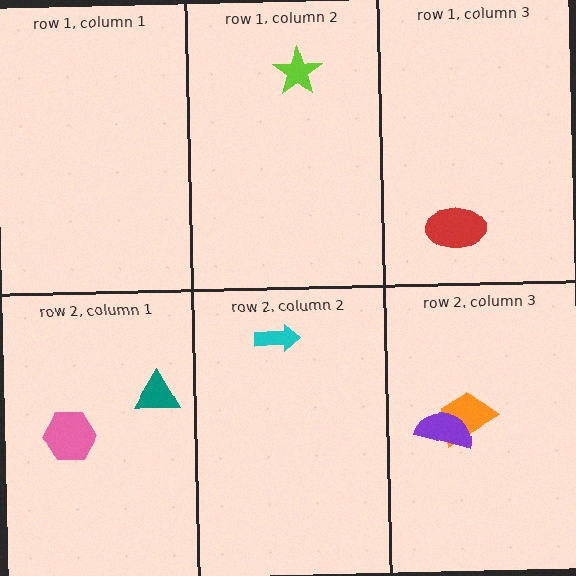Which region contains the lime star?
The row 1, column 2 region.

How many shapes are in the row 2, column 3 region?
2.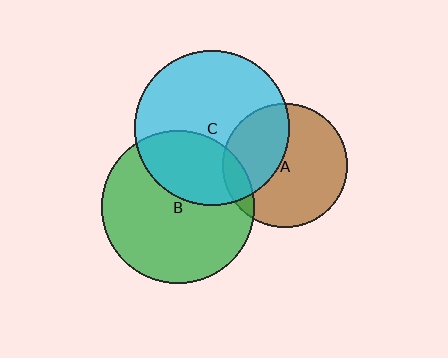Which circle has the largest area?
Circle C (cyan).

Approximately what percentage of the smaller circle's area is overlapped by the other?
Approximately 10%.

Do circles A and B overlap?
Yes.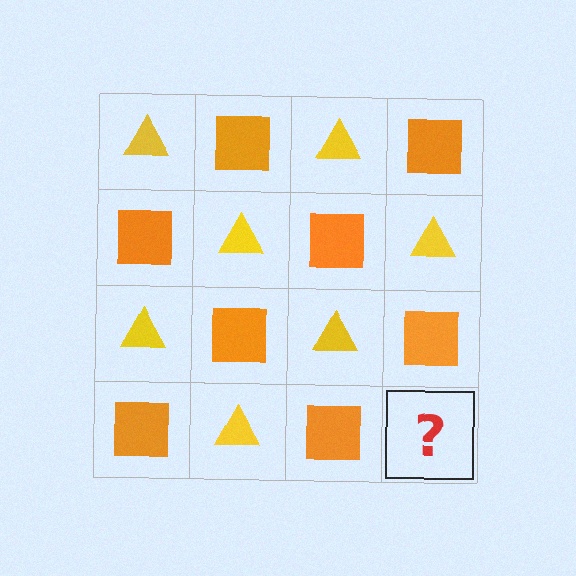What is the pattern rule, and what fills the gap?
The rule is that it alternates yellow triangle and orange square in a checkerboard pattern. The gap should be filled with a yellow triangle.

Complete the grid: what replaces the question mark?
The question mark should be replaced with a yellow triangle.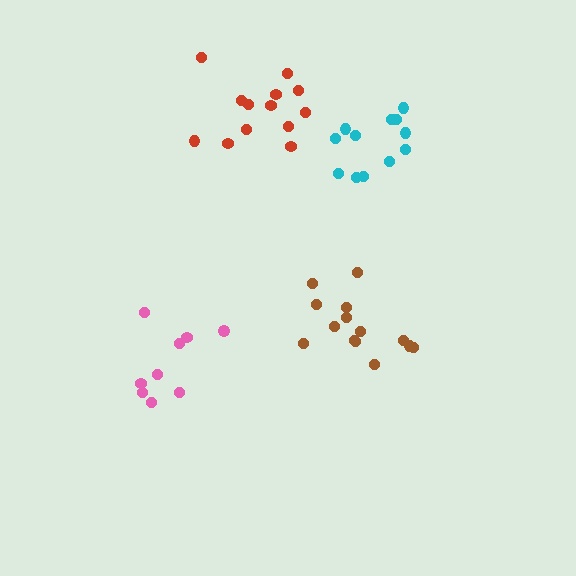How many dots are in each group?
Group 1: 9 dots, Group 2: 12 dots, Group 3: 14 dots, Group 4: 13 dots (48 total).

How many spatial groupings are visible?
There are 4 spatial groupings.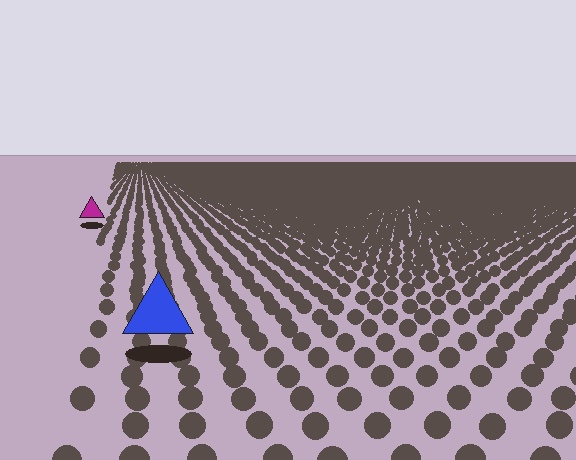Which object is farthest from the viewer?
The magenta triangle is farthest from the viewer. It appears smaller and the ground texture around it is denser.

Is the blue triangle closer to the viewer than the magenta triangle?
Yes. The blue triangle is closer — you can tell from the texture gradient: the ground texture is coarser near it.